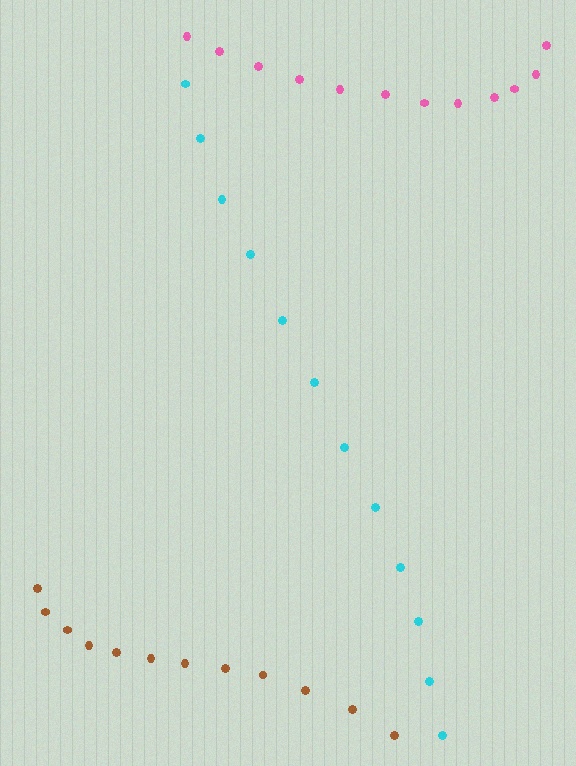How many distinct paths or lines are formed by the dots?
There are 3 distinct paths.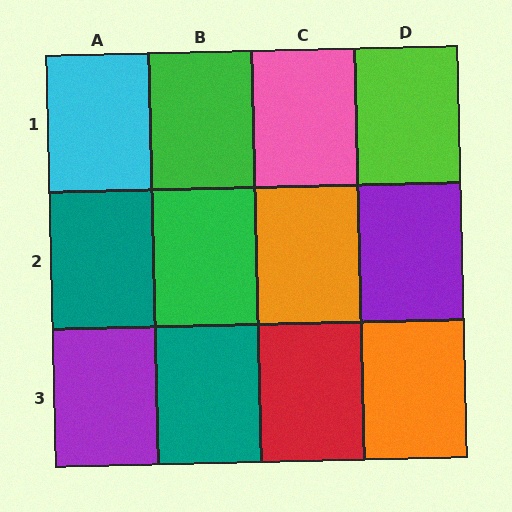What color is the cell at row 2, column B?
Green.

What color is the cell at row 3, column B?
Teal.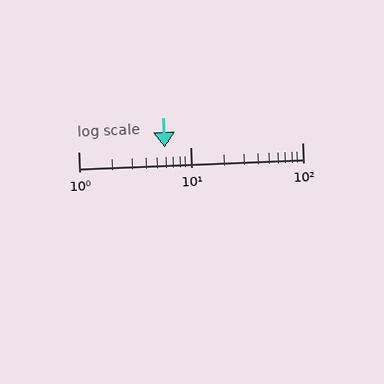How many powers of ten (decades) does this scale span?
The scale spans 2 decades, from 1 to 100.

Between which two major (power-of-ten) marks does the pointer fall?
The pointer is between 1 and 10.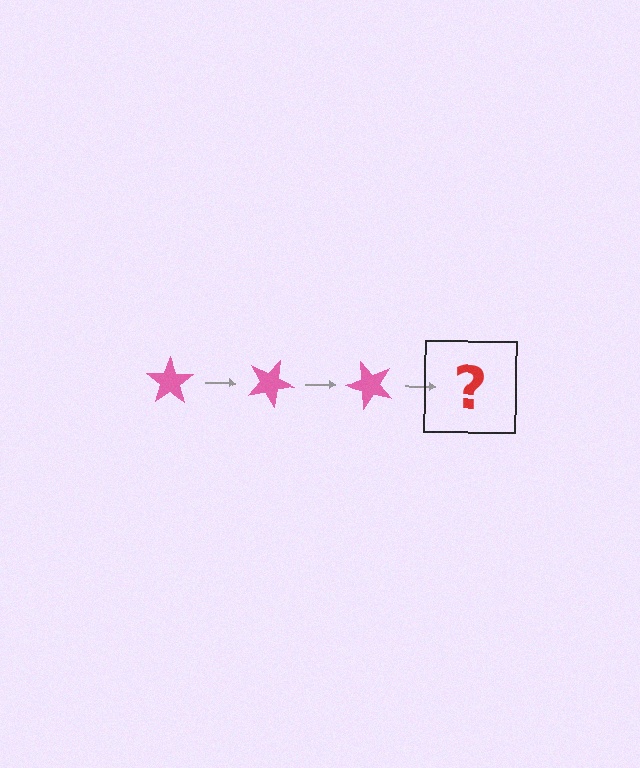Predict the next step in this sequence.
The next step is a pink star rotated 75 degrees.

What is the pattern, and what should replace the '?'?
The pattern is that the star rotates 25 degrees each step. The '?' should be a pink star rotated 75 degrees.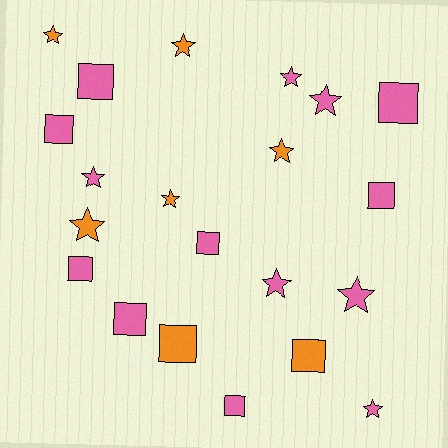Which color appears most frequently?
Pink, with 14 objects.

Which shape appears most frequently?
Star, with 11 objects.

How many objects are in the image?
There are 21 objects.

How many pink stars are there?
There are 6 pink stars.